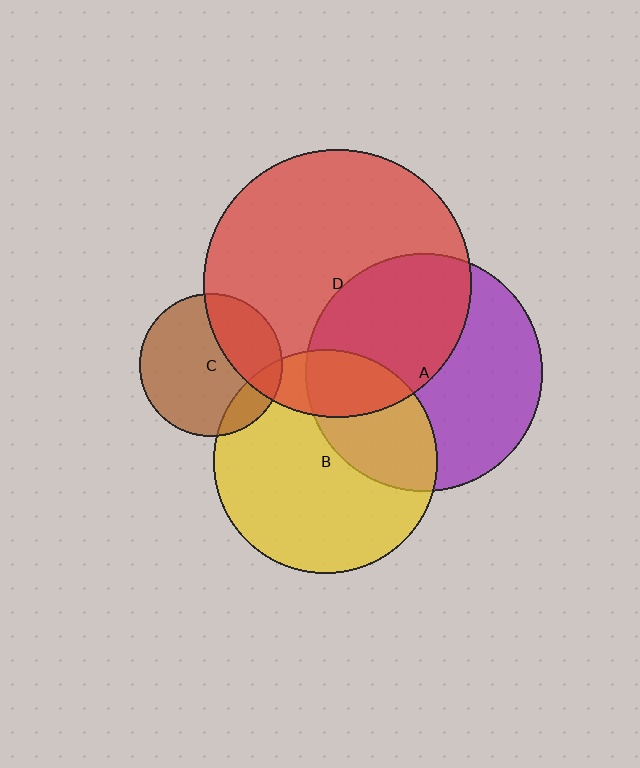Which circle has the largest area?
Circle D (red).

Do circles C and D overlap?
Yes.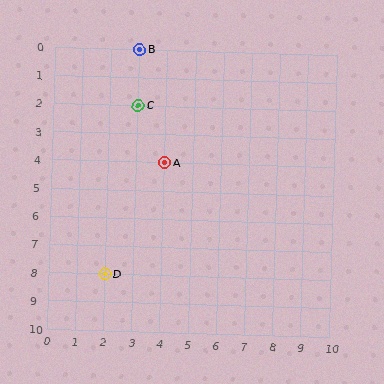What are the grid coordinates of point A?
Point A is at grid coordinates (4, 4).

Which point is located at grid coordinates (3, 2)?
Point C is at (3, 2).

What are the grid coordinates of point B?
Point B is at grid coordinates (3, 0).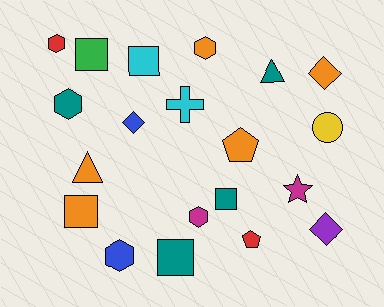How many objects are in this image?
There are 20 objects.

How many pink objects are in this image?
There are no pink objects.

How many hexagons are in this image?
There are 5 hexagons.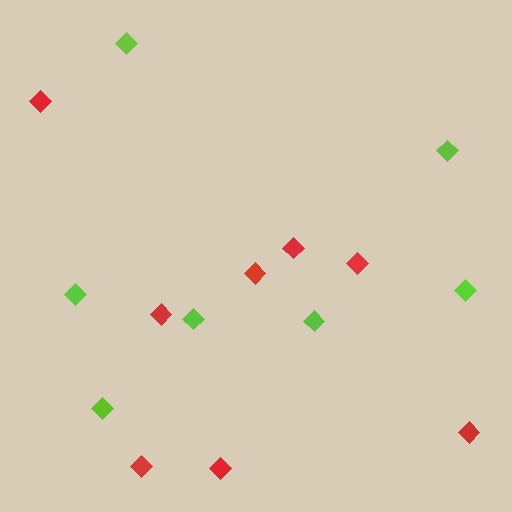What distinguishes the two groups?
There are 2 groups: one group of lime diamonds (7) and one group of red diamonds (8).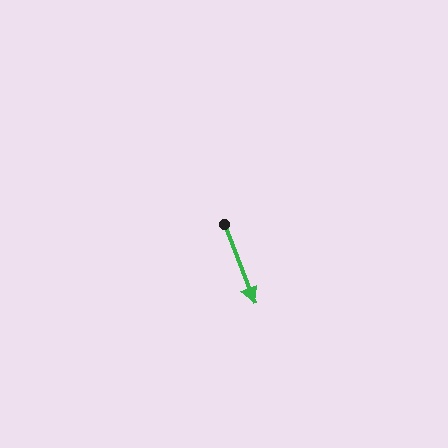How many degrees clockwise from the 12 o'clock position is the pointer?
Approximately 159 degrees.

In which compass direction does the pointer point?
South.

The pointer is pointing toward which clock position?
Roughly 5 o'clock.